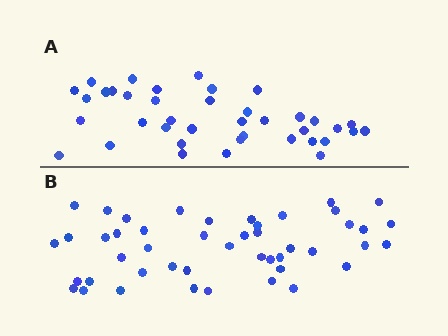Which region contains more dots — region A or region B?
Region B (the bottom region) has more dots.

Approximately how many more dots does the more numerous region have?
Region B has roughly 8 or so more dots than region A.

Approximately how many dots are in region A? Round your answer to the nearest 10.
About 40 dots. (The exact count is 39, which rounds to 40.)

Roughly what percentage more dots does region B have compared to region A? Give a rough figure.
About 20% more.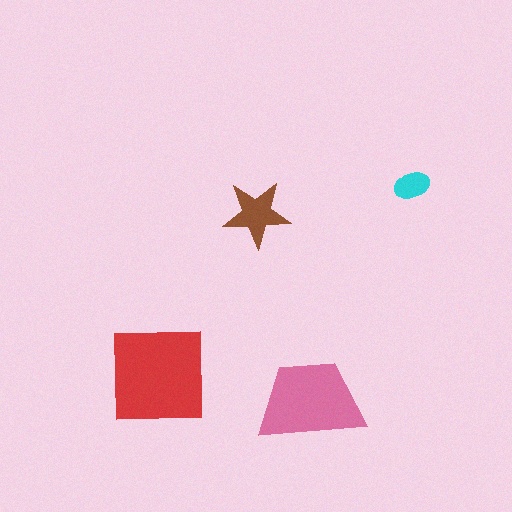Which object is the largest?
The red square.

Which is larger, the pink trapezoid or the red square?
The red square.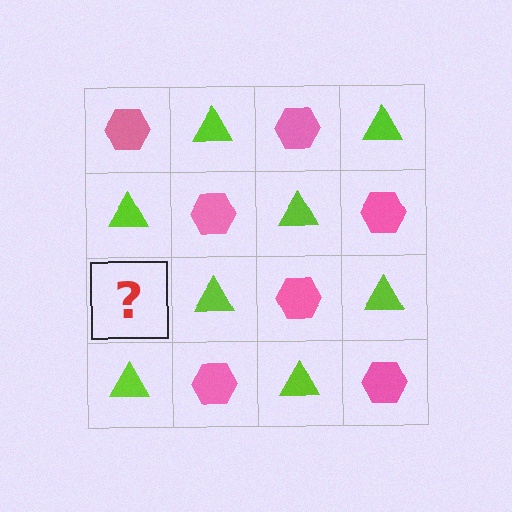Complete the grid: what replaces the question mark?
The question mark should be replaced with a pink hexagon.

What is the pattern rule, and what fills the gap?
The rule is that it alternates pink hexagon and lime triangle in a checkerboard pattern. The gap should be filled with a pink hexagon.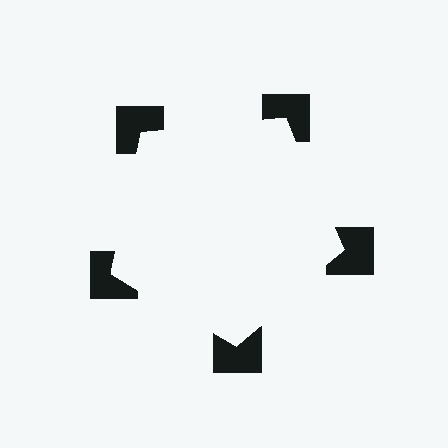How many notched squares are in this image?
There are 5 — one at each vertex of the illusory pentagon.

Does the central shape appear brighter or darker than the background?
It typically appears slightly brighter than the background, even though no actual brightness change is drawn.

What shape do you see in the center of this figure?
An illusory pentagon — its edges are inferred from the aligned wedge cuts in the notched squares, not physically drawn.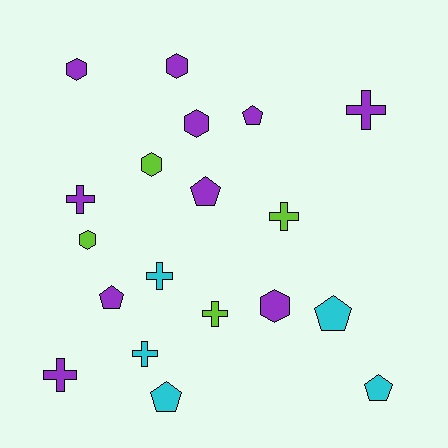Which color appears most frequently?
Purple, with 10 objects.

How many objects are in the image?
There are 19 objects.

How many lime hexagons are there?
There are 2 lime hexagons.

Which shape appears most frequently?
Cross, with 7 objects.